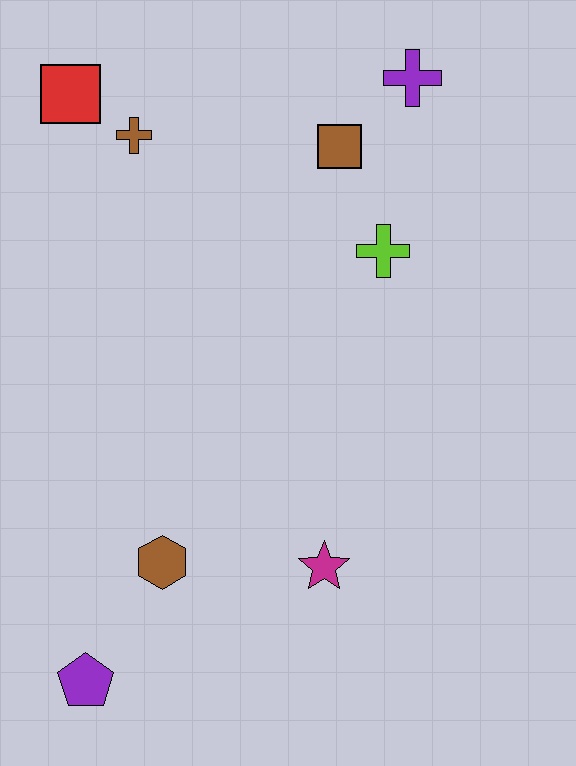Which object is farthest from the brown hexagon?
The purple cross is farthest from the brown hexagon.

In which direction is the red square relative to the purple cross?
The red square is to the left of the purple cross.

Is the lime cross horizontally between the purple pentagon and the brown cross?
No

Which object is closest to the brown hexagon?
The purple pentagon is closest to the brown hexagon.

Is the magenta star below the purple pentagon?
No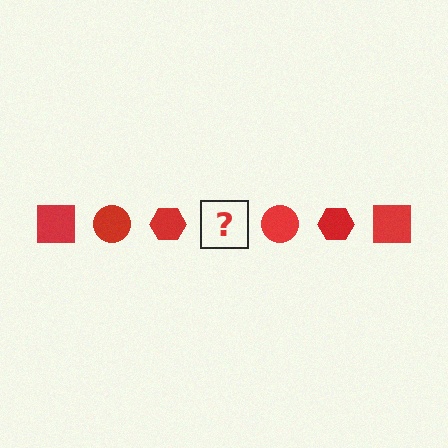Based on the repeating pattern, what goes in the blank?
The blank should be a red square.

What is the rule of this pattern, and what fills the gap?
The rule is that the pattern cycles through square, circle, hexagon shapes in red. The gap should be filled with a red square.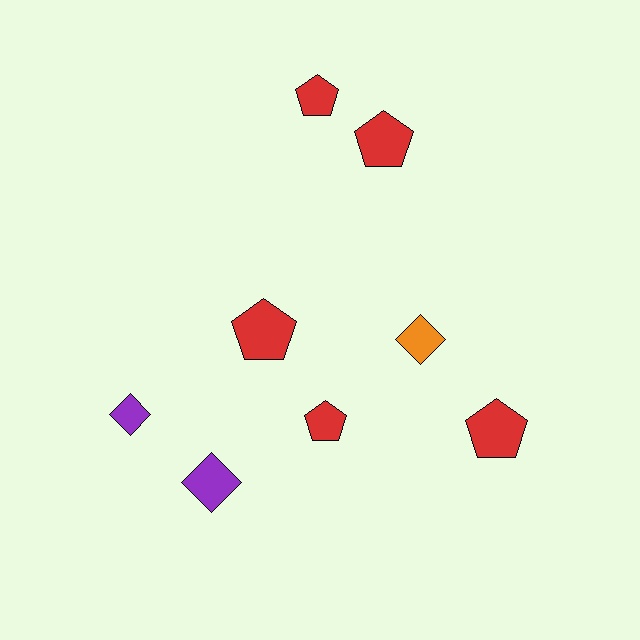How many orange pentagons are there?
There are no orange pentagons.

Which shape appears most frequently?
Pentagon, with 5 objects.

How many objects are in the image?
There are 8 objects.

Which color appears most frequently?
Red, with 5 objects.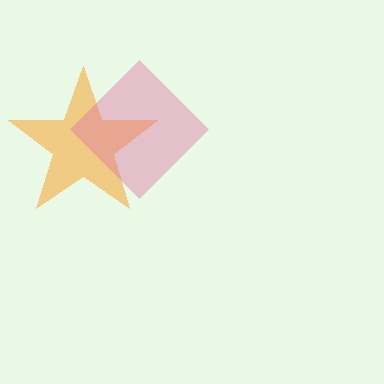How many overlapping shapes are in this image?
There are 2 overlapping shapes in the image.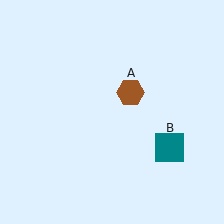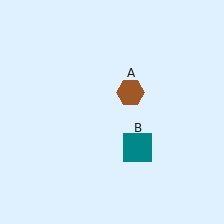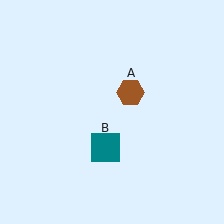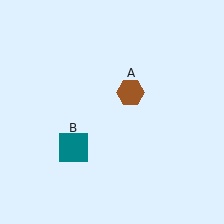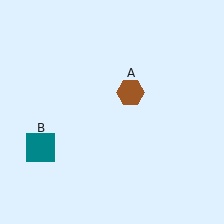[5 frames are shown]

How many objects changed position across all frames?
1 object changed position: teal square (object B).